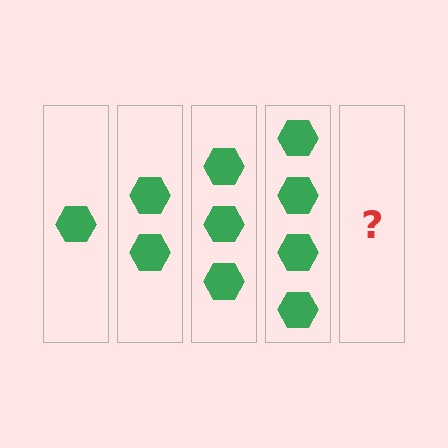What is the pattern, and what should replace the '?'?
The pattern is that each step adds one more hexagon. The '?' should be 5 hexagons.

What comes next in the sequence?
The next element should be 5 hexagons.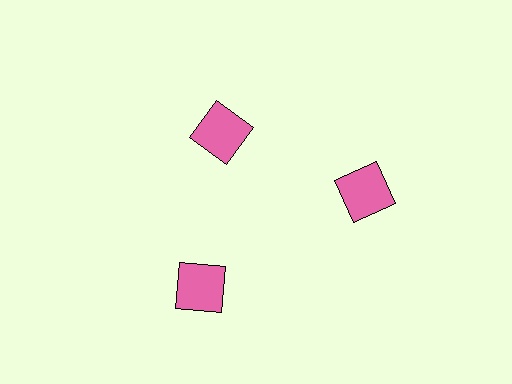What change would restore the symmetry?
The symmetry would be restored by moving it outward, back onto the ring so that all 3 squares sit at equal angles and equal distance from the center.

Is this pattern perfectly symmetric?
No. The 3 pink squares are arranged in a ring, but one element near the 11 o'clock position is pulled inward toward the center, breaking the 3-fold rotational symmetry.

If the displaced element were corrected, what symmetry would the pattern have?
It would have 3-fold rotational symmetry — the pattern would map onto itself every 120 degrees.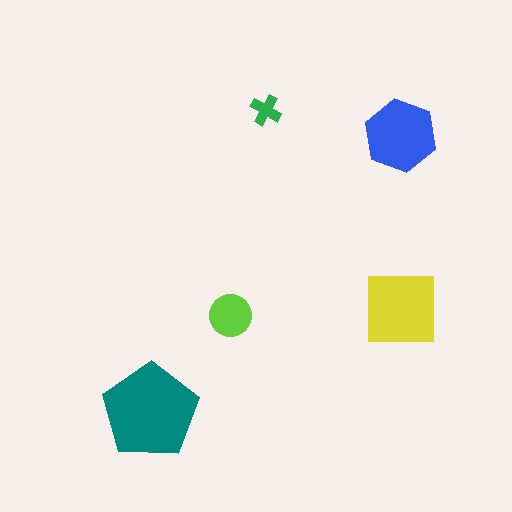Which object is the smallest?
The green cross.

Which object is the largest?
The teal pentagon.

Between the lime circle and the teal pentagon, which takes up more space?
The teal pentagon.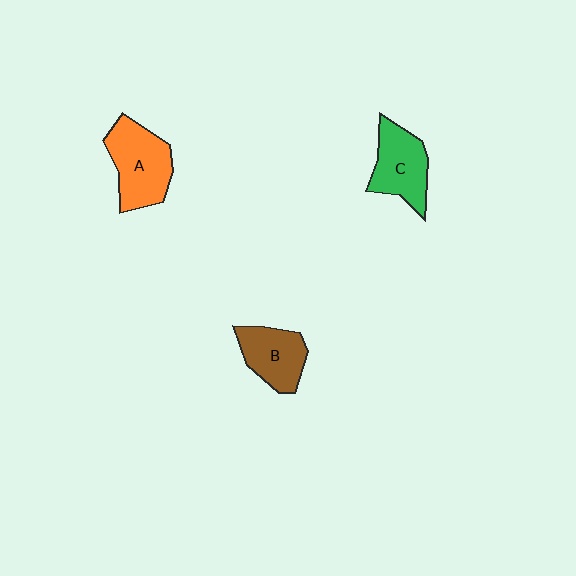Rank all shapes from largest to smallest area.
From largest to smallest: A (orange), C (green), B (brown).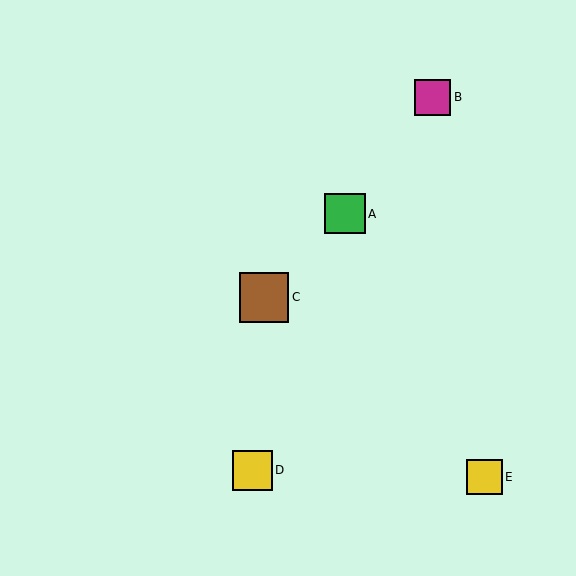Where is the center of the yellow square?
The center of the yellow square is at (484, 477).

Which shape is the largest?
The brown square (labeled C) is the largest.